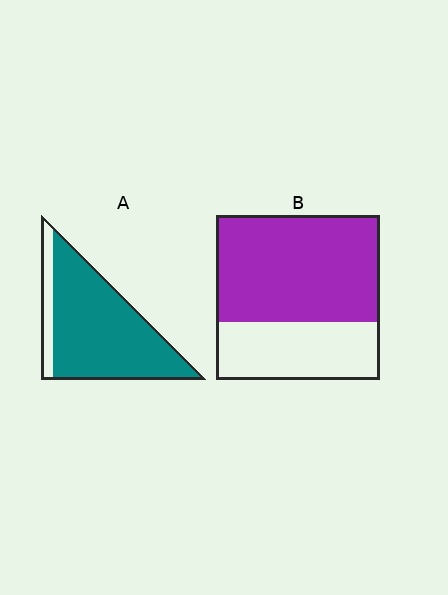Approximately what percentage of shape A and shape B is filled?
A is approximately 85% and B is approximately 65%.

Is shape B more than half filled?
Yes.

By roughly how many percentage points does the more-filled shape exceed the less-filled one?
By roughly 20 percentage points (A over B).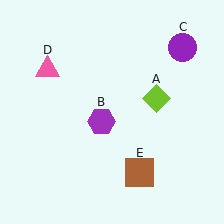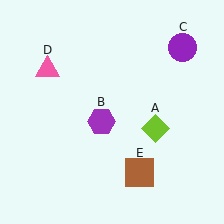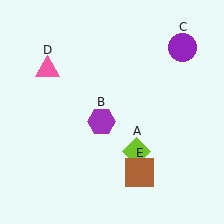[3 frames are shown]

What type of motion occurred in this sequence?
The lime diamond (object A) rotated clockwise around the center of the scene.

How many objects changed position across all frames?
1 object changed position: lime diamond (object A).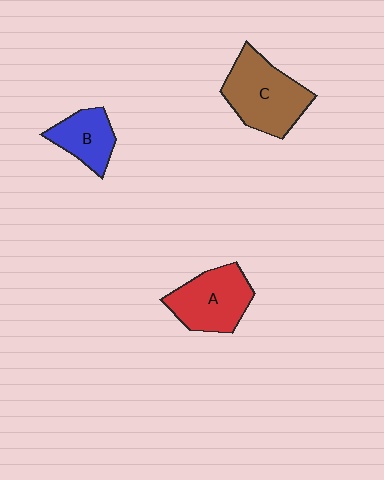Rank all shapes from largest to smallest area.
From largest to smallest: C (brown), A (red), B (blue).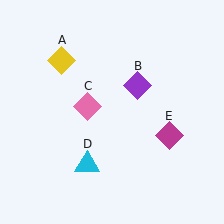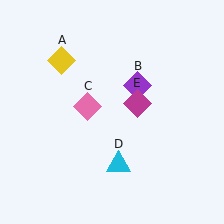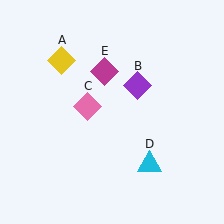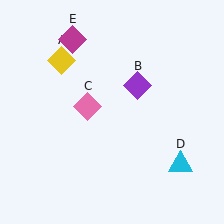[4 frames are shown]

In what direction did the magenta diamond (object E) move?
The magenta diamond (object E) moved up and to the left.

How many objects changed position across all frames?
2 objects changed position: cyan triangle (object D), magenta diamond (object E).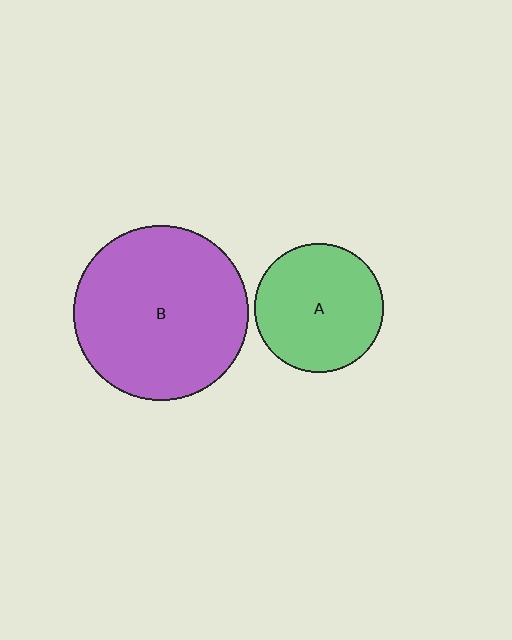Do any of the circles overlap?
No, none of the circles overlap.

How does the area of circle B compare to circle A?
Approximately 1.8 times.